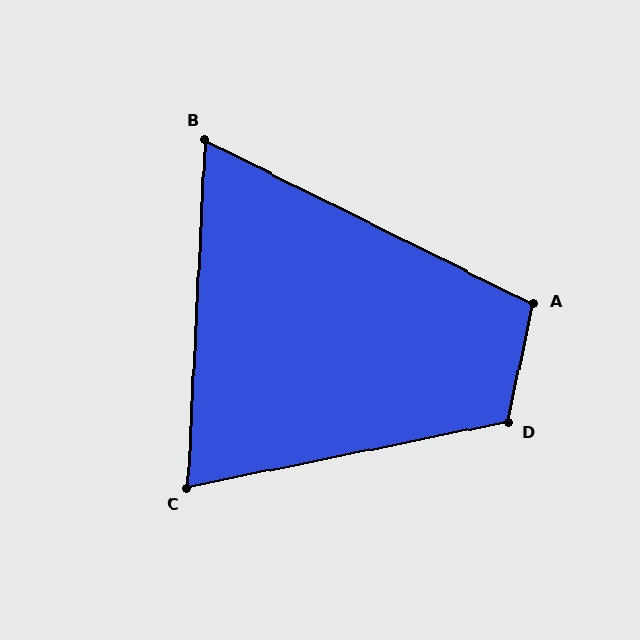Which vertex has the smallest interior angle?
B, at approximately 66 degrees.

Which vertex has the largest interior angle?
D, at approximately 114 degrees.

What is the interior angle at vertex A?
Approximately 105 degrees (obtuse).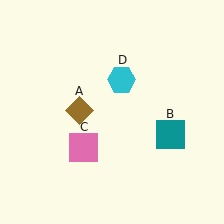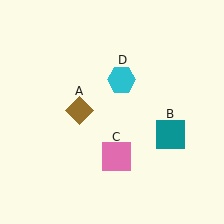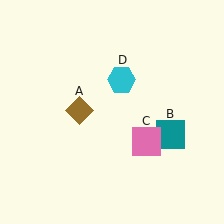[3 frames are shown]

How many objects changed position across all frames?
1 object changed position: pink square (object C).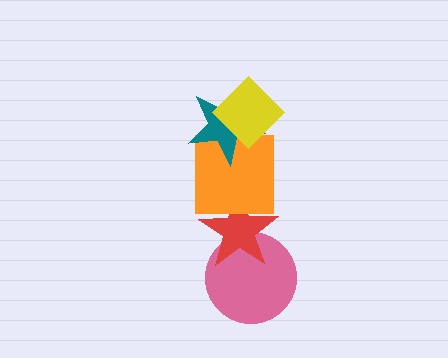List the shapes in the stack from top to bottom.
From top to bottom: the yellow diamond, the teal star, the orange square, the red star, the pink circle.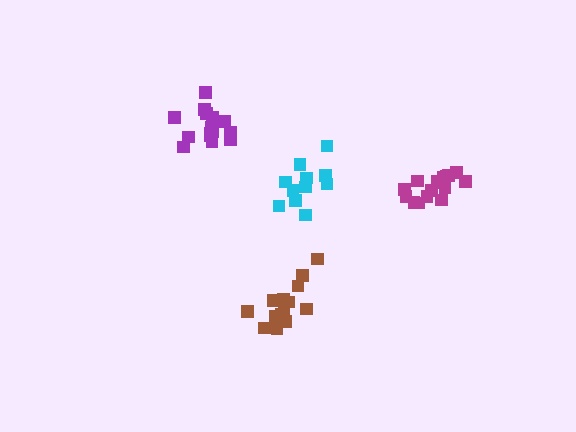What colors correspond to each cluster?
The clusters are colored: brown, cyan, magenta, purple.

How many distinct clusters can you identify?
There are 4 distinct clusters.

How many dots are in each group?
Group 1: 15 dots, Group 2: 11 dots, Group 3: 16 dots, Group 4: 16 dots (58 total).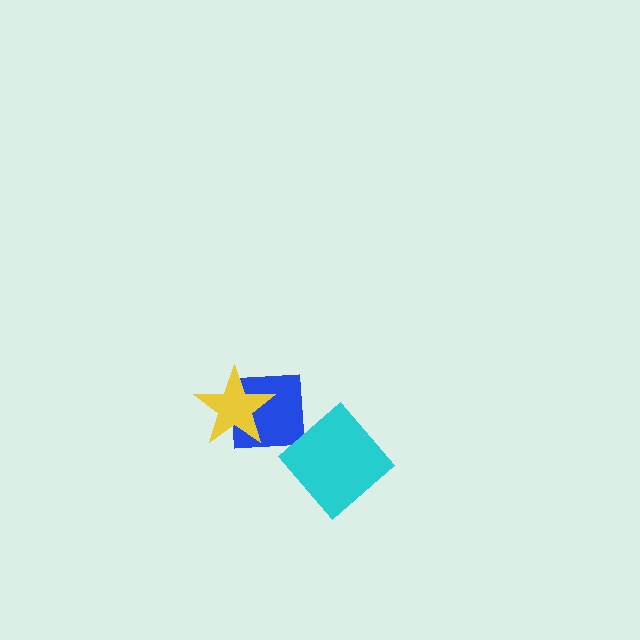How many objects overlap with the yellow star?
1 object overlaps with the yellow star.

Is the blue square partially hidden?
Yes, it is partially covered by another shape.